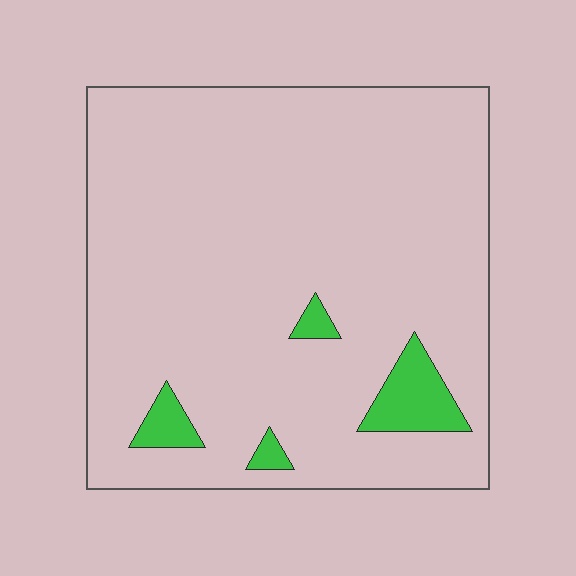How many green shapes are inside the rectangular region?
4.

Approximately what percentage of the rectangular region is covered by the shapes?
Approximately 5%.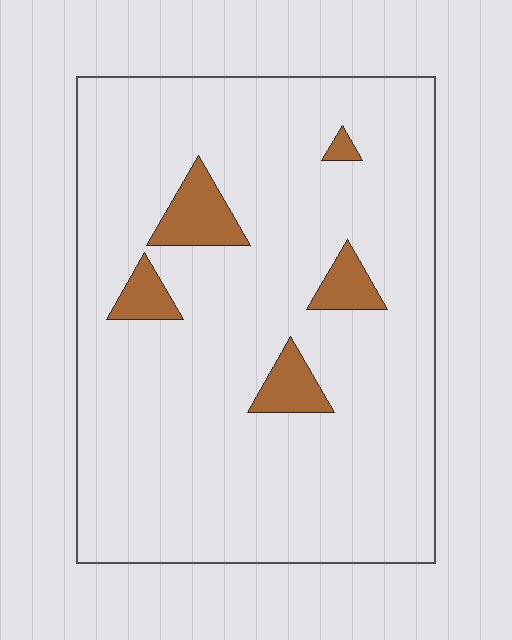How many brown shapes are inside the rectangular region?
5.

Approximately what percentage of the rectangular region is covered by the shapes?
Approximately 10%.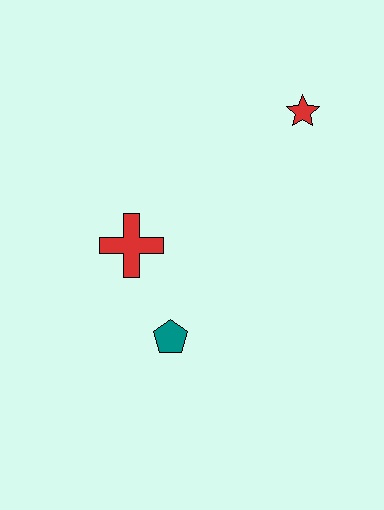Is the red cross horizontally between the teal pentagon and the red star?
No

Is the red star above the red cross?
Yes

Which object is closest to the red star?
The red cross is closest to the red star.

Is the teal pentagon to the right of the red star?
No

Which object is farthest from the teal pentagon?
The red star is farthest from the teal pentagon.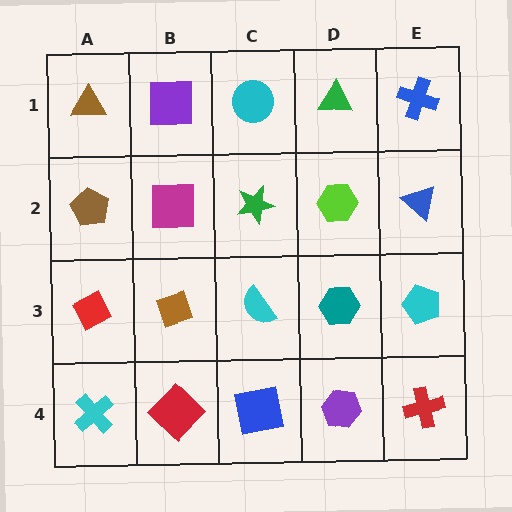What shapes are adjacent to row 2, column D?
A green triangle (row 1, column D), a teal hexagon (row 3, column D), a green star (row 2, column C), a blue triangle (row 2, column E).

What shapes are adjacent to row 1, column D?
A lime hexagon (row 2, column D), a cyan circle (row 1, column C), a blue cross (row 1, column E).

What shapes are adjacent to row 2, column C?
A cyan circle (row 1, column C), a cyan semicircle (row 3, column C), a magenta square (row 2, column B), a lime hexagon (row 2, column D).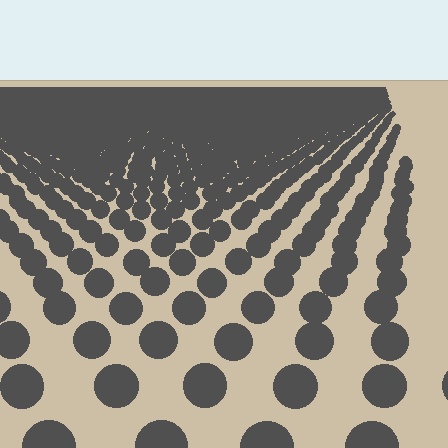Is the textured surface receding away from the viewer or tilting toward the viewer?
The surface is receding away from the viewer. Texture elements get smaller and denser toward the top.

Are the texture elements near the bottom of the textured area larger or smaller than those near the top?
Larger. Near the bottom, elements are closer to the viewer and appear at a bigger on-screen size.